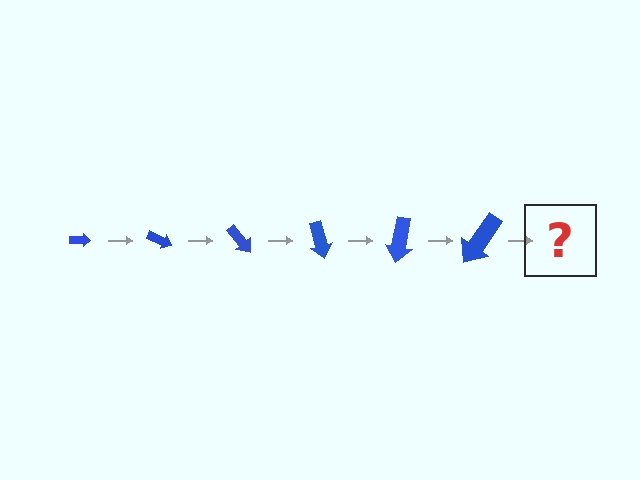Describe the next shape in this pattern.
It should be an arrow, larger than the previous one and rotated 150 degrees from the start.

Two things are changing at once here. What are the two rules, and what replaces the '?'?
The two rules are that the arrow grows larger each step and it rotates 25 degrees each step. The '?' should be an arrow, larger than the previous one and rotated 150 degrees from the start.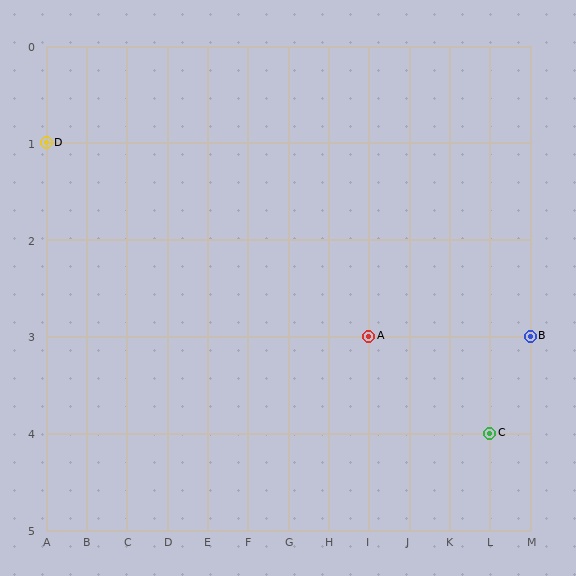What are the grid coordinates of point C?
Point C is at grid coordinates (L, 4).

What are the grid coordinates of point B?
Point B is at grid coordinates (M, 3).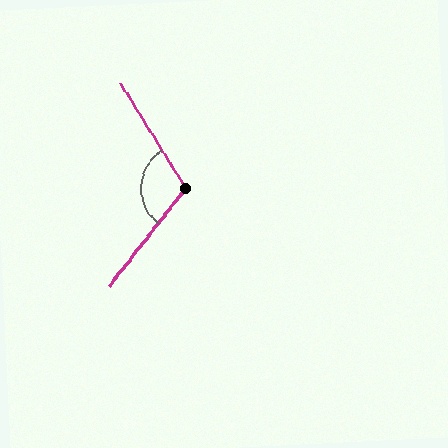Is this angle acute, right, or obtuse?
It is obtuse.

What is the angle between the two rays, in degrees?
Approximately 110 degrees.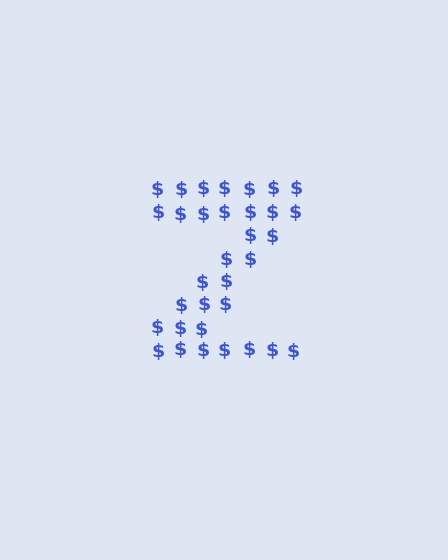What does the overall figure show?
The overall figure shows the letter Z.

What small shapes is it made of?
It is made of small dollar signs.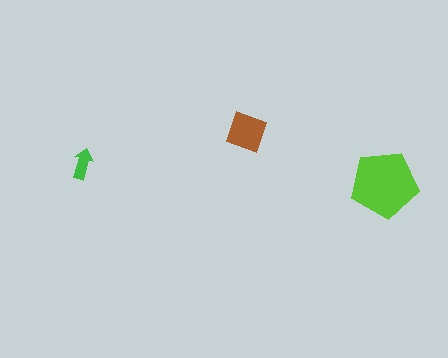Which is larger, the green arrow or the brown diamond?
The brown diamond.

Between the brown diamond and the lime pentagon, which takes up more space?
The lime pentagon.